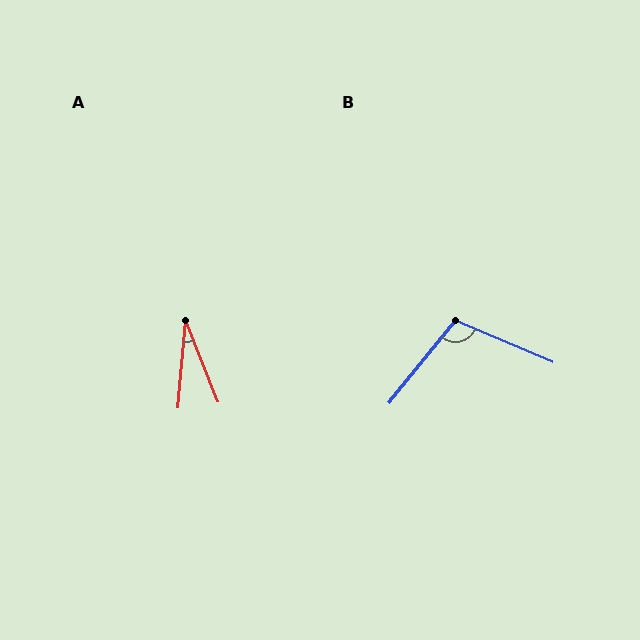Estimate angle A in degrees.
Approximately 27 degrees.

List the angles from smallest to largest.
A (27°), B (106°).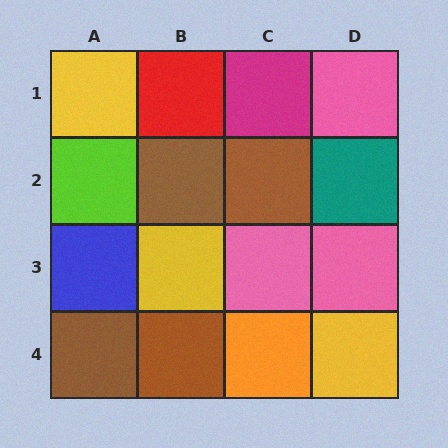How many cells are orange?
1 cell is orange.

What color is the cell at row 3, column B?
Yellow.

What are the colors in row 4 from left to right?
Brown, brown, orange, yellow.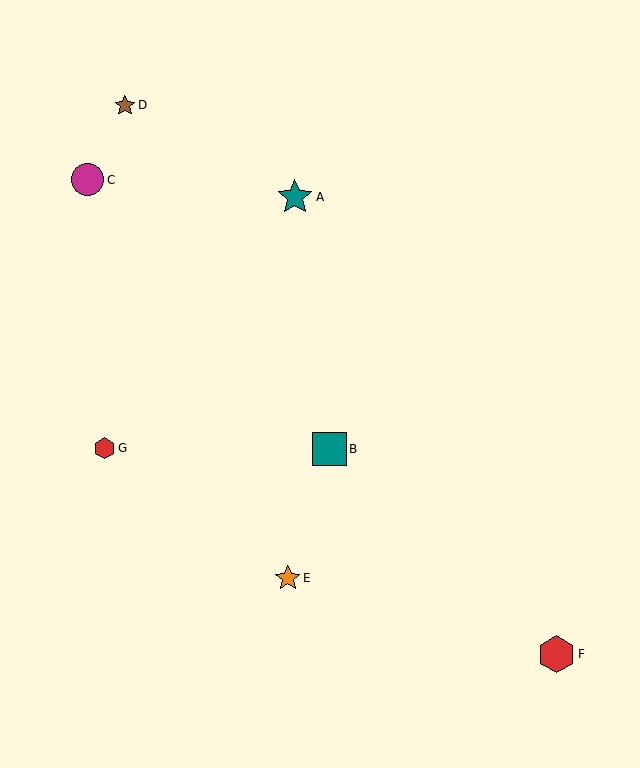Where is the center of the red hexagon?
The center of the red hexagon is at (556, 654).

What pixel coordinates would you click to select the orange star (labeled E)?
Click at (288, 578) to select the orange star E.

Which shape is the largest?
The red hexagon (labeled F) is the largest.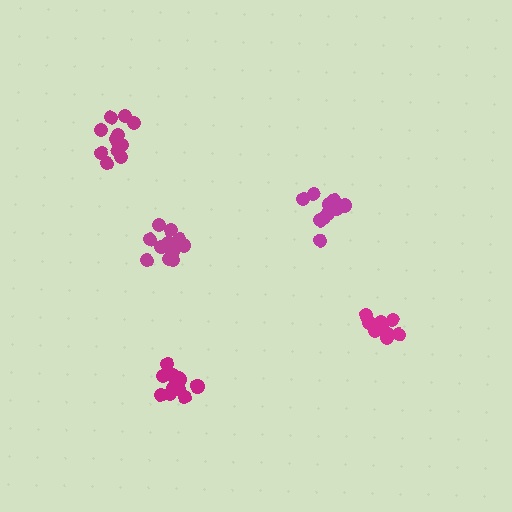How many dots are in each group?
Group 1: 11 dots, Group 2: 12 dots, Group 3: 12 dots, Group 4: 14 dots, Group 5: 11 dots (60 total).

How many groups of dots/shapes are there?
There are 5 groups.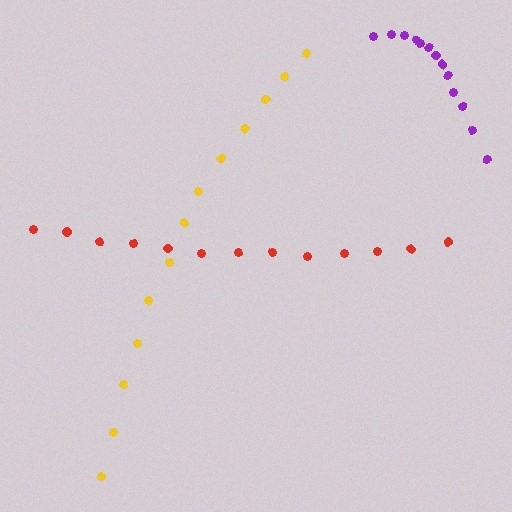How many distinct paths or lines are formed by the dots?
There are 3 distinct paths.